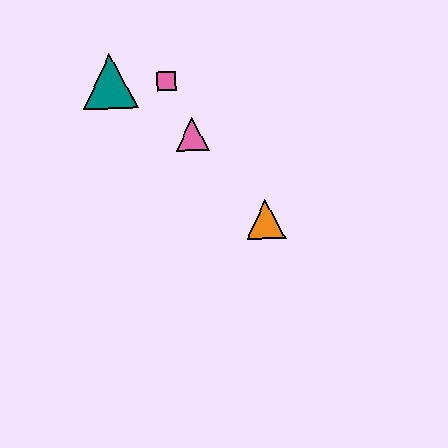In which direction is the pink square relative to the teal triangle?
The pink square is to the right of the teal triangle.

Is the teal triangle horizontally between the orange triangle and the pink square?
No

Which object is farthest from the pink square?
The orange triangle is farthest from the pink square.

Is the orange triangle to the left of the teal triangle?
No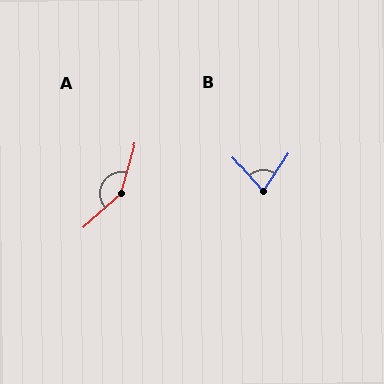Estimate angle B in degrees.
Approximately 74 degrees.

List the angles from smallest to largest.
B (74°), A (148°).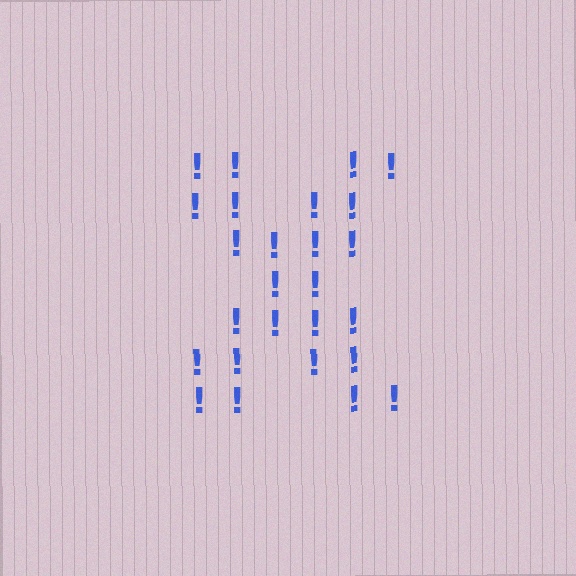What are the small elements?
The small elements are exclamation marks.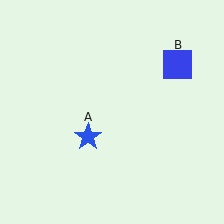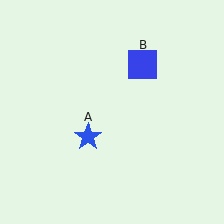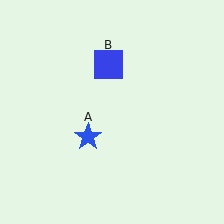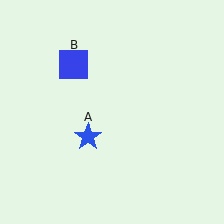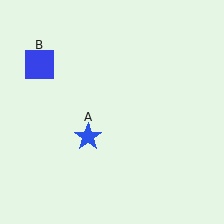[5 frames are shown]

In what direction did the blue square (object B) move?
The blue square (object B) moved left.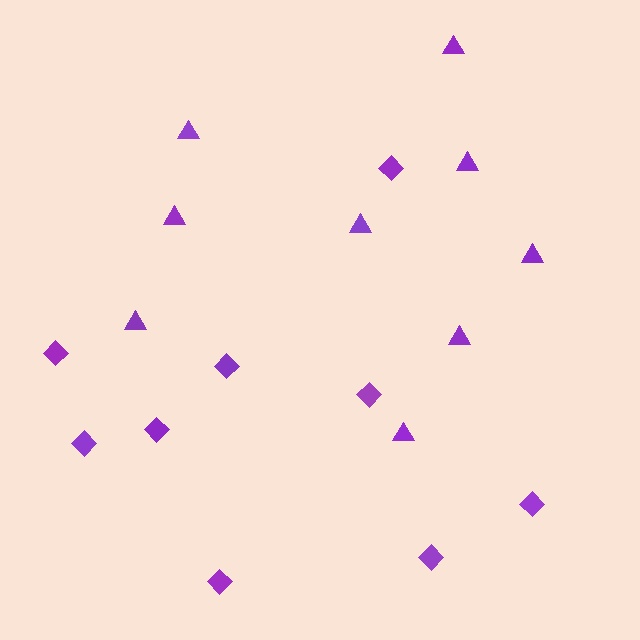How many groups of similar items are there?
There are 2 groups: one group of diamonds (9) and one group of triangles (9).